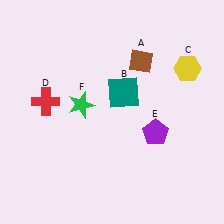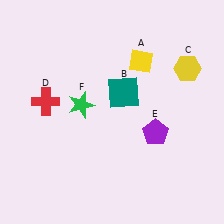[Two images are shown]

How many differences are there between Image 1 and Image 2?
There is 1 difference between the two images.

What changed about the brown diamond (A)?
In Image 1, A is brown. In Image 2, it changed to yellow.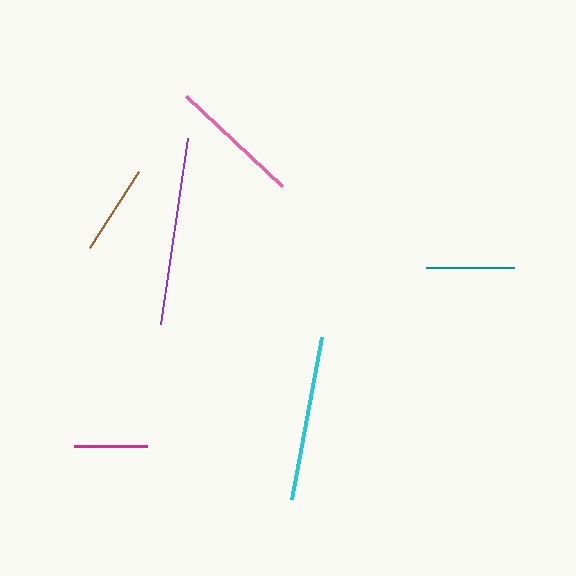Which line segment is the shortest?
The magenta line is the shortest at approximately 73 pixels.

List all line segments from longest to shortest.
From longest to shortest: purple, cyan, pink, brown, teal, magenta.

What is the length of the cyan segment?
The cyan segment is approximately 164 pixels long.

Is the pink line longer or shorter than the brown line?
The pink line is longer than the brown line.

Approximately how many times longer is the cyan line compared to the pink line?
The cyan line is approximately 1.3 times the length of the pink line.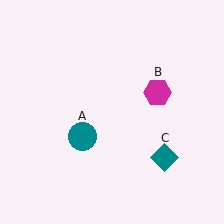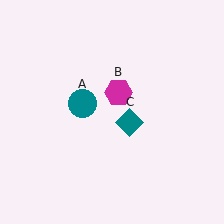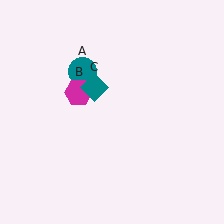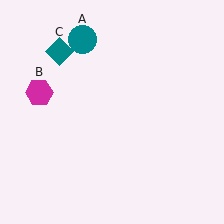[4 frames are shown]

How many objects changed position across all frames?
3 objects changed position: teal circle (object A), magenta hexagon (object B), teal diamond (object C).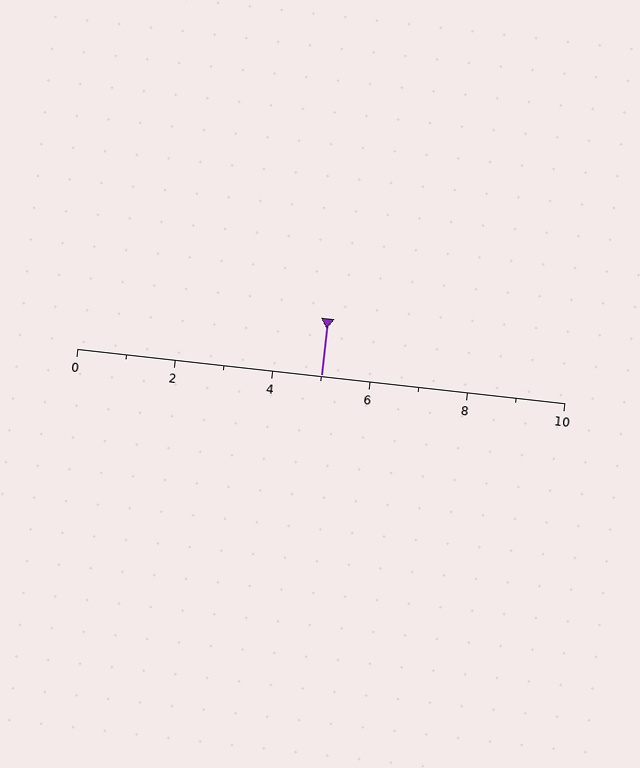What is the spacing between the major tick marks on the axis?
The major ticks are spaced 2 apart.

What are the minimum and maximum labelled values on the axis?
The axis runs from 0 to 10.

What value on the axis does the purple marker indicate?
The marker indicates approximately 5.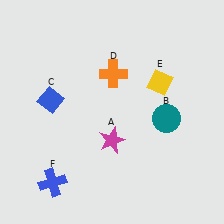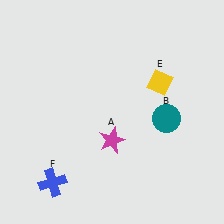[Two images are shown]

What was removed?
The orange cross (D), the blue diamond (C) were removed in Image 2.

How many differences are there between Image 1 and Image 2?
There are 2 differences between the two images.